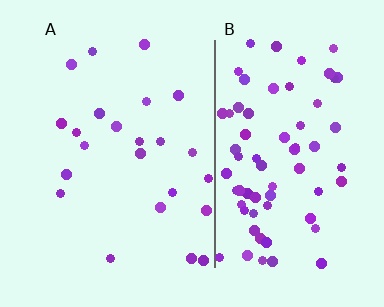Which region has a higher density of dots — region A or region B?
B (the right).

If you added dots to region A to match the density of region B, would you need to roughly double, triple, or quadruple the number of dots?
Approximately triple.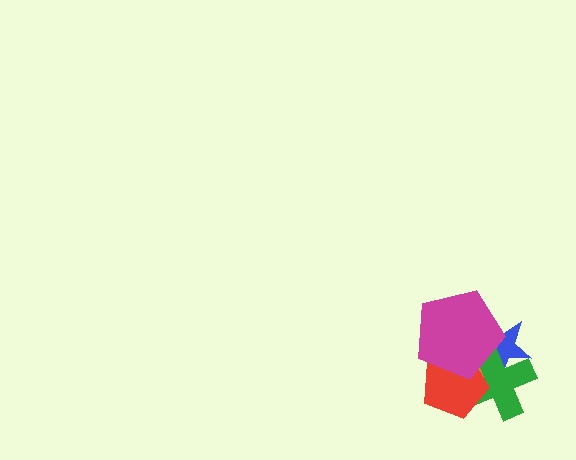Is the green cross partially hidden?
Yes, it is partially covered by another shape.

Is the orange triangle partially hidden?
Yes, it is partially covered by another shape.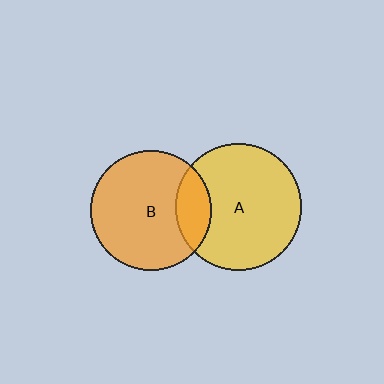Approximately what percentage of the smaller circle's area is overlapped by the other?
Approximately 20%.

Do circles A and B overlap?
Yes.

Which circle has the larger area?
Circle A (yellow).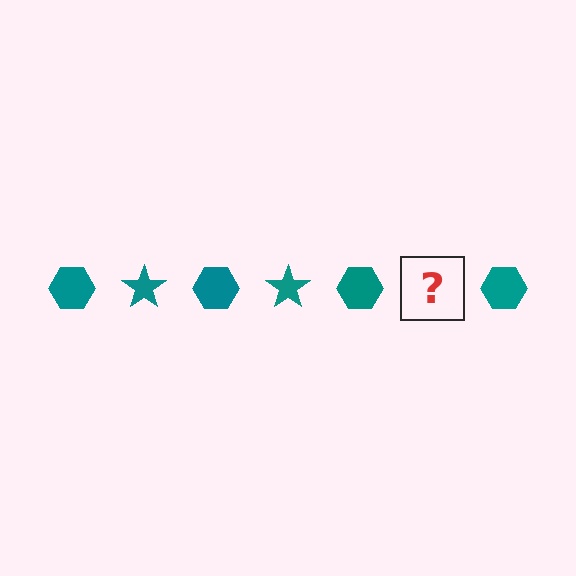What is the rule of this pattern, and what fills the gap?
The rule is that the pattern cycles through hexagon, star shapes in teal. The gap should be filled with a teal star.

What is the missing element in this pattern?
The missing element is a teal star.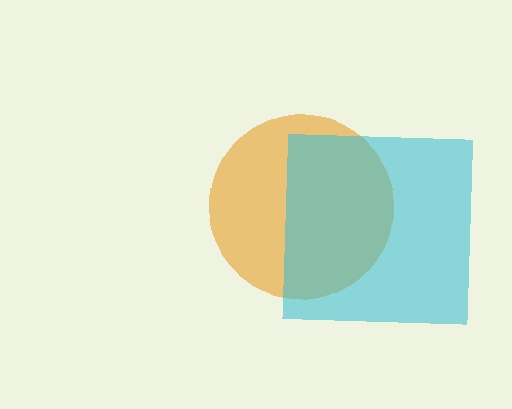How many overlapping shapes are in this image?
There are 2 overlapping shapes in the image.